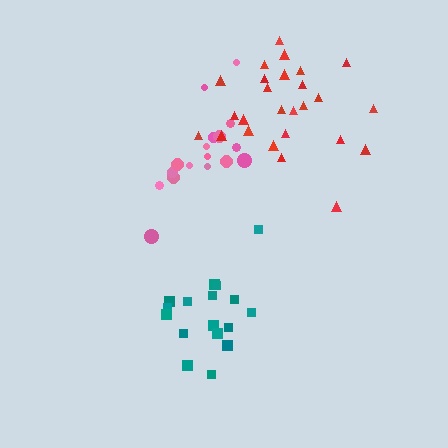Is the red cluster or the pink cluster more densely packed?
Red.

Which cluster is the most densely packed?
Teal.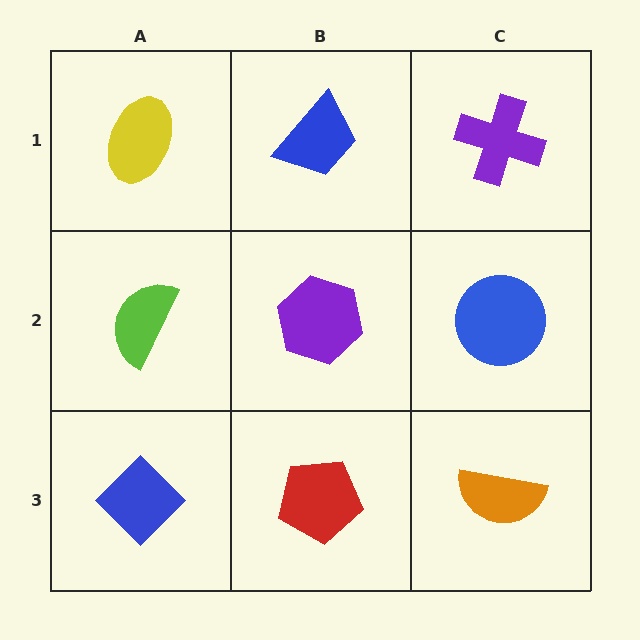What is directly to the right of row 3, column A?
A red pentagon.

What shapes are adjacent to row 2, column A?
A yellow ellipse (row 1, column A), a blue diamond (row 3, column A), a purple hexagon (row 2, column B).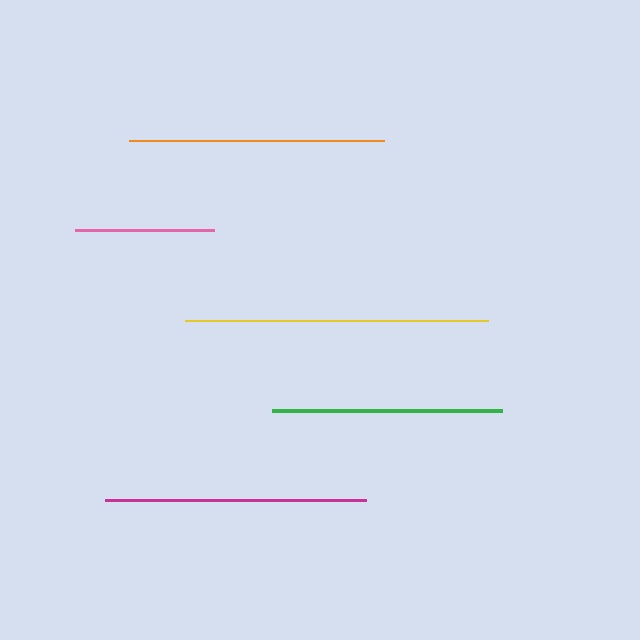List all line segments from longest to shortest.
From longest to shortest: yellow, magenta, orange, green, pink.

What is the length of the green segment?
The green segment is approximately 230 pixels long.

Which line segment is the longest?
The yellow line is the longest at approximately 303 pixels.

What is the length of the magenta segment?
The magenta segment is approximately 260 pixels long.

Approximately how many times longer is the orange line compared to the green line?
The orange line is approximately 1.1 times the length of the green line.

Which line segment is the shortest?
The pink line is the shortest at approximately 139 pixels.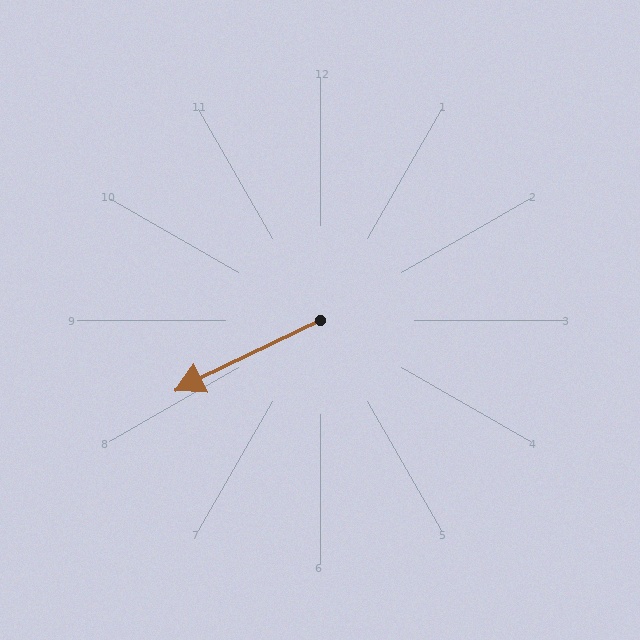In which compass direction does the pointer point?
Southwest.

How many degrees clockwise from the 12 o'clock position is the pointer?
Approximately 244 degrees.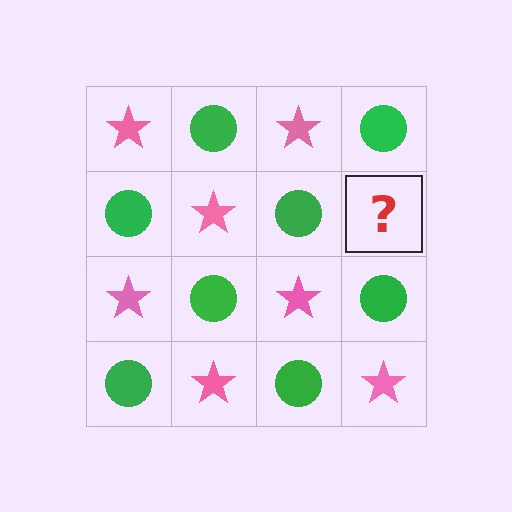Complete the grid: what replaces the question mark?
The question mark should be replaced with a pink star.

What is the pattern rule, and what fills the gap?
The rule is that it alternates pink star and green circle in a checkerboard pattern. The gap should be filled with a pink star.